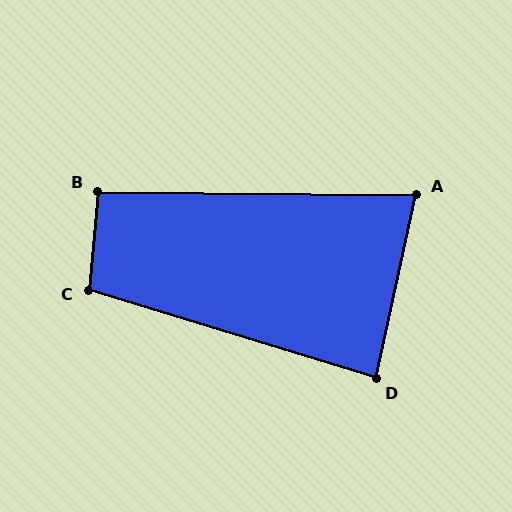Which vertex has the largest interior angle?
C, at approximately 102 degrees.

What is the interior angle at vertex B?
Approximately 95 degrees (approximately right).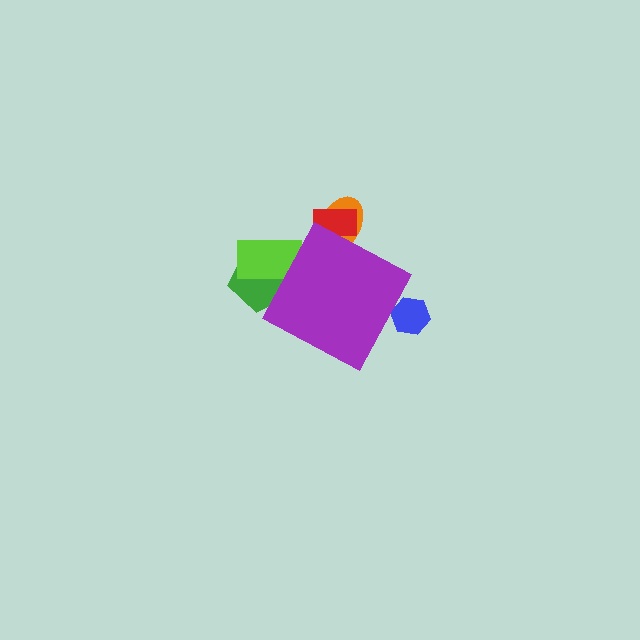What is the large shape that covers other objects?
A purple diamond.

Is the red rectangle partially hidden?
Yes, the red rectangle is partially hidden behind the purple diamond.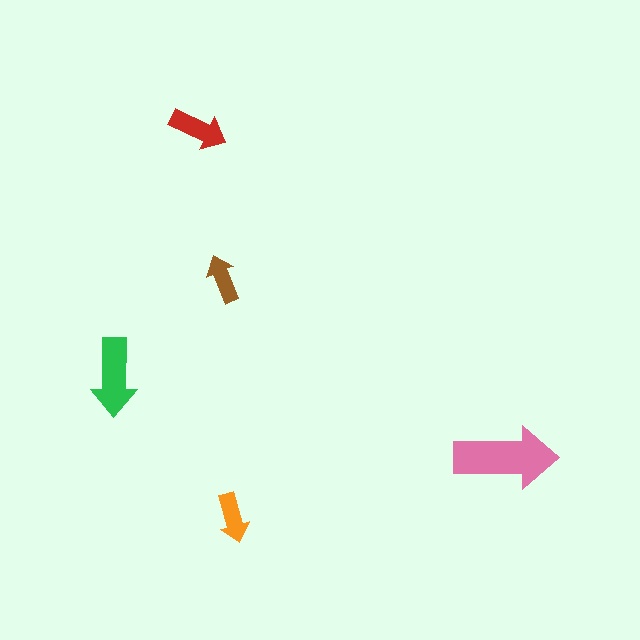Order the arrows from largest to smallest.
the pink one, the green one, the red one, the orange one, the brown one.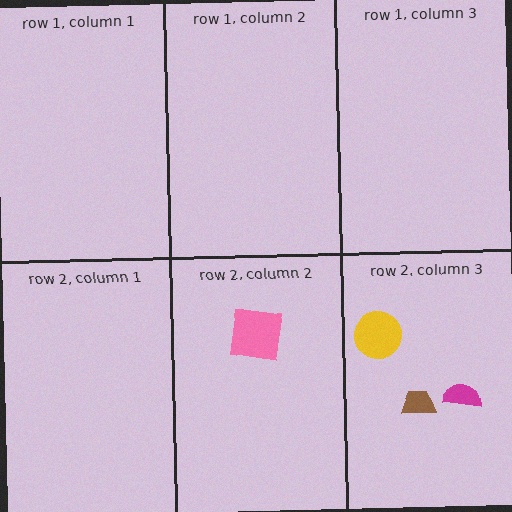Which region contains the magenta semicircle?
The row 2, column 3 region.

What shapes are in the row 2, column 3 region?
The magenta semicircle, the yellow circle, the brown trapezoid.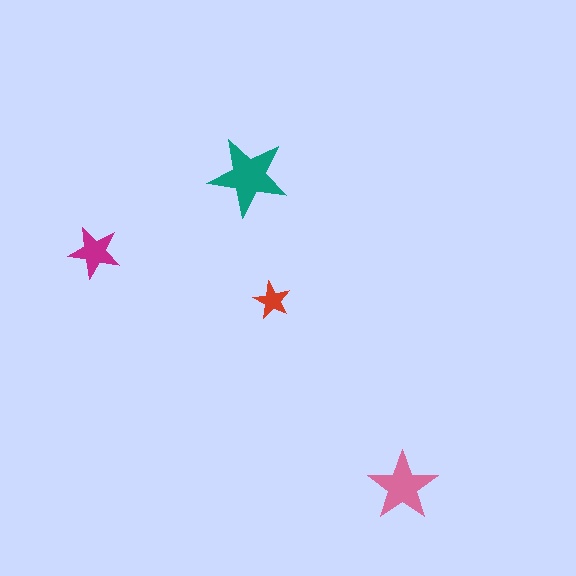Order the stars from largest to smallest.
the teal one, the pink one, the magenta one, the red one.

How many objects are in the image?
There are 4 objects in the image.